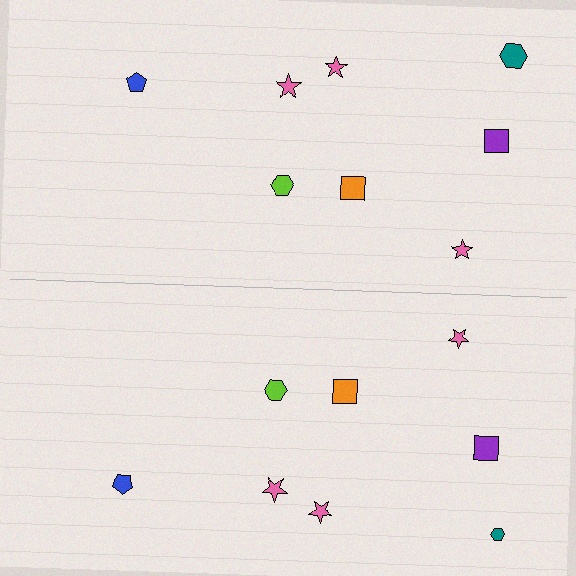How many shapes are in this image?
There are 16 shapes in this image.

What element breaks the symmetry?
The teal hexagon on the bottom side has a different size than its mirror counterpart.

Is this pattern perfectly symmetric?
No, the pattern is not perfectly symmetric. The teal hexagon on the bottom side has a different size than its mirror counterpart.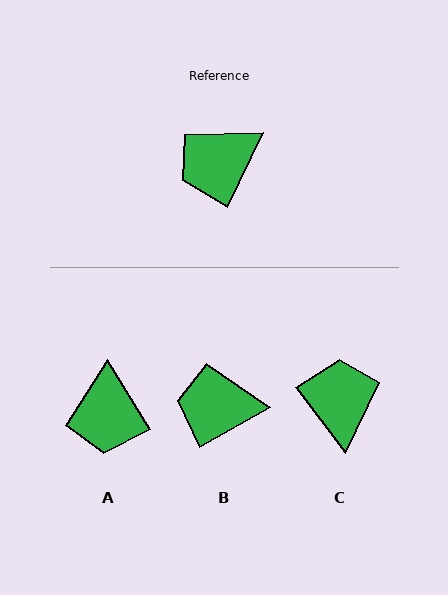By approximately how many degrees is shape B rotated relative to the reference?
Approximately 35 degrees clockwise.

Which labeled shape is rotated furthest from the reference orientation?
C, about 117 degrees away.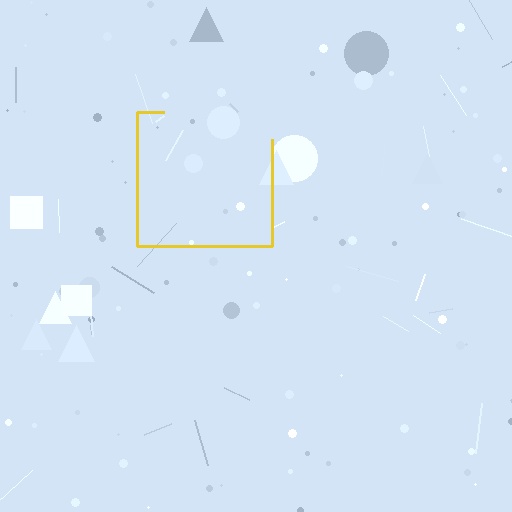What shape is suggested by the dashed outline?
The dashed outline suggests a square.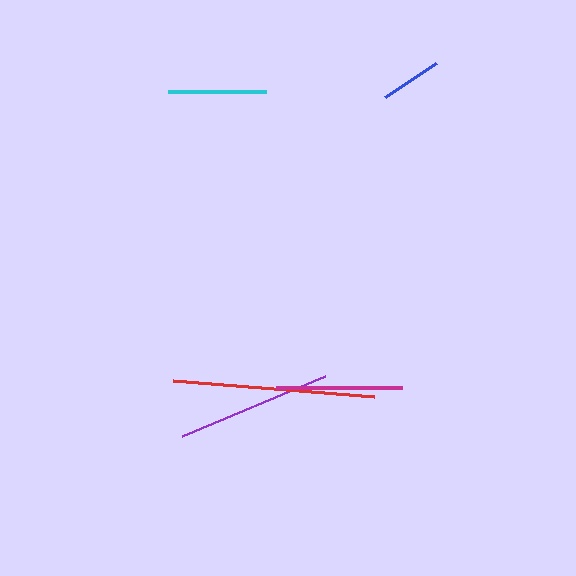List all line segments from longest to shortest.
From longest to shortest: red, purple, magenta, cyan, blue.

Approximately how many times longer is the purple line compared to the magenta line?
The purple line is approximately 1.2 times the length of the magenta line.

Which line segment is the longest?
The red line is the longest at approximately 202 pixels.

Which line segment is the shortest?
The blue line is the shortest at approximately 61 pixels.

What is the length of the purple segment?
The purple segment is approximately 155 pixels long.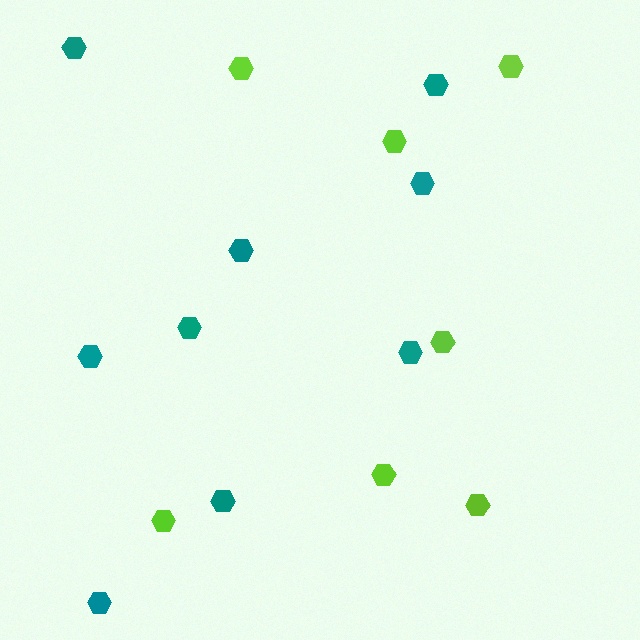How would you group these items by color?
There are 2 groups: one group of lime hexagons (7) and one group of teal hexagons (9).